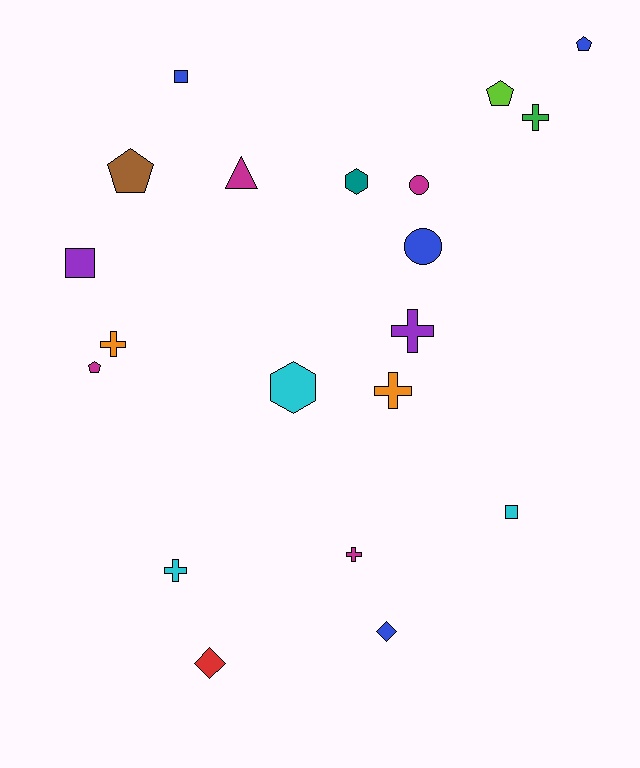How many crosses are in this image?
There are 6 crosses.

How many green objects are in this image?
There is 1 green object.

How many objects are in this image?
There are 20 objects.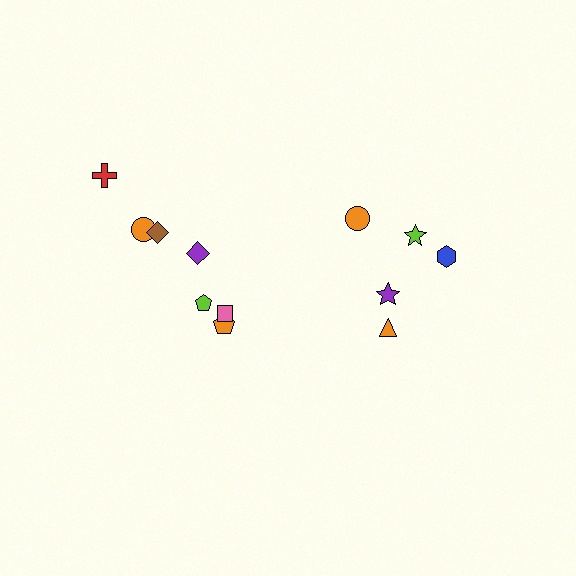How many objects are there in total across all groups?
There are 12 objects.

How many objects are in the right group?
There are 5 objects.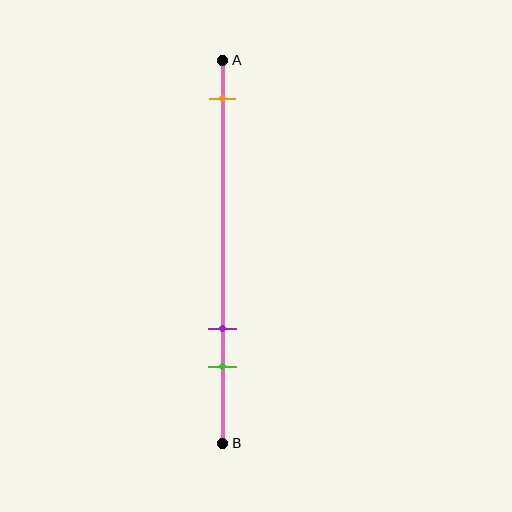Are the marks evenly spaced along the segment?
No, the marks are not evenly spaced.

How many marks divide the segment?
There are 3 marks dividing the segment.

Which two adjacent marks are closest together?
The purple and green marks are the closest adjacent pair.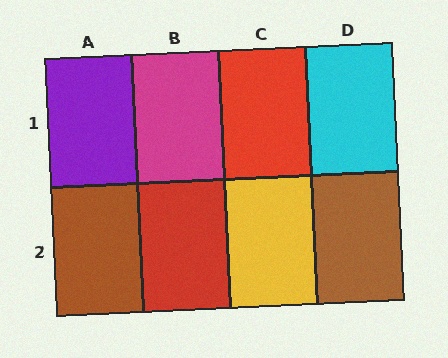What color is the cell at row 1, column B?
Magenta.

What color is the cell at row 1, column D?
Cyan.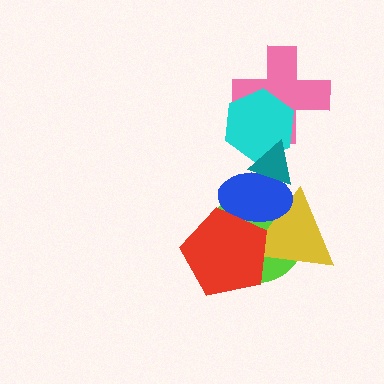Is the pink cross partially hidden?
Yes, it is partially covered by another shape.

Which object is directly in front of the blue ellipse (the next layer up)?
The teal triangle is directly in front of the blue ellipse.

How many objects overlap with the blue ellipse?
4 objects overlap with the blue ellipse.